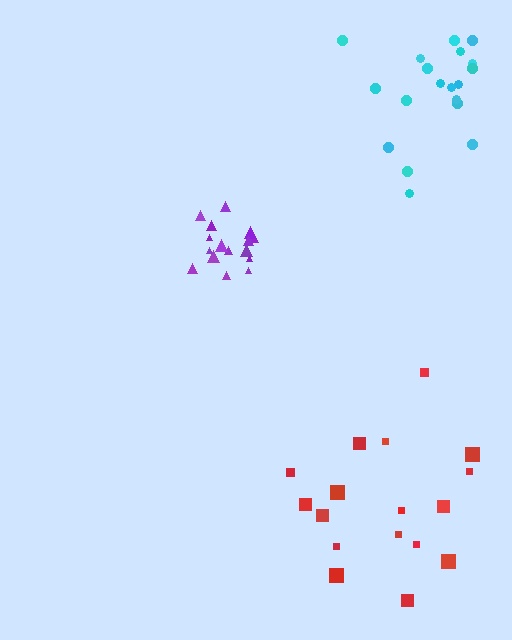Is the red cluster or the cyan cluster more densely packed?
Cyan.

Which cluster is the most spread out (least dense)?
Red.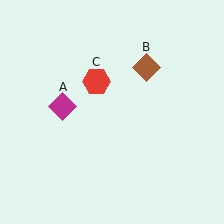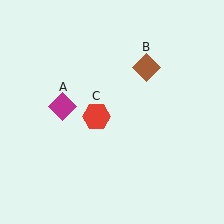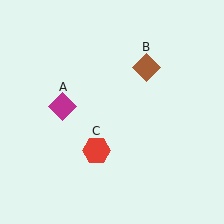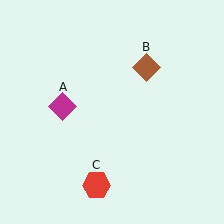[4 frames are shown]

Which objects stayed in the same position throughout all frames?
Magenta diamond (object A) and brown diamond (object B) remained stationary.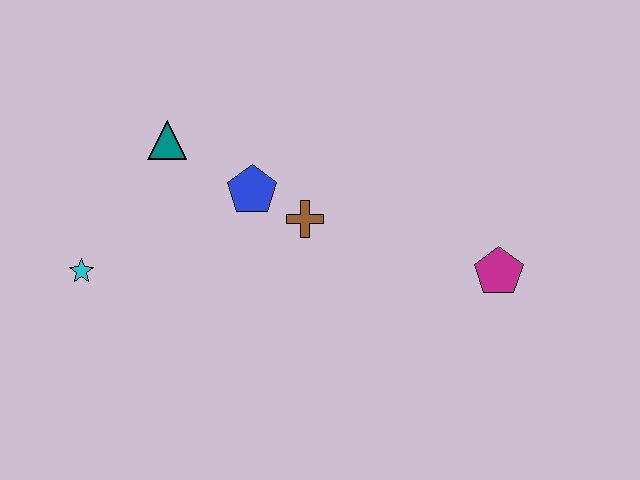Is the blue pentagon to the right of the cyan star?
Yes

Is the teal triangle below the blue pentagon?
No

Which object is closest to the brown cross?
The blue pentagon is closest to the brown cross.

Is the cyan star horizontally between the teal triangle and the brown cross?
No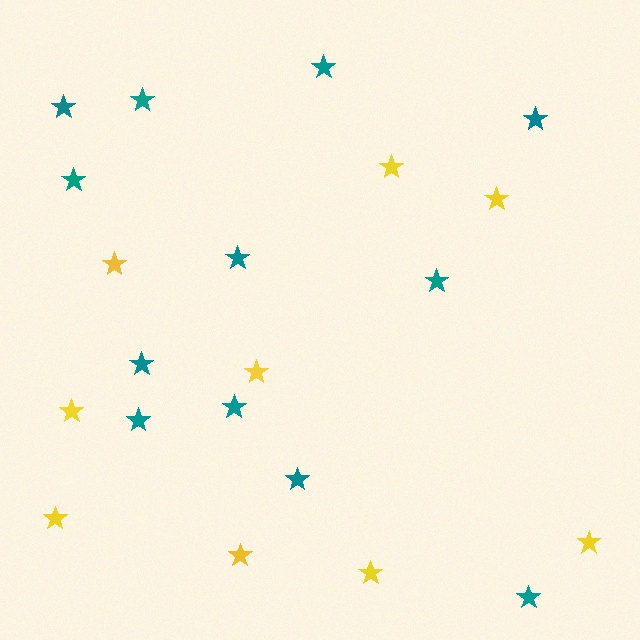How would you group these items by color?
There are 2 groups: one group of teal stars (12) and one group of yellow stars (9).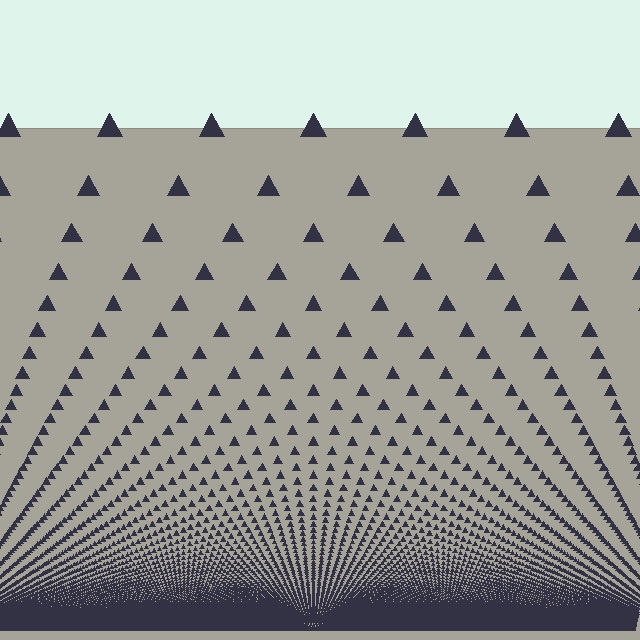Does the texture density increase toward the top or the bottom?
Density increases toward the bottom.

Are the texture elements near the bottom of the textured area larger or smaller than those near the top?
Smaller. The gradient is inverted — elements near the bottom are smaller and denser.